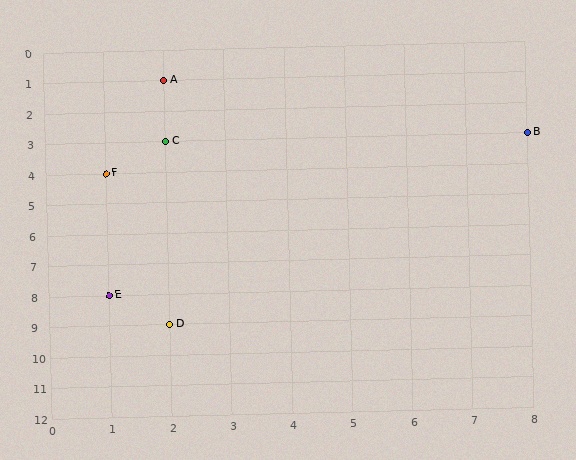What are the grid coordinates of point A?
Point A is at grid coordinates (2, 1).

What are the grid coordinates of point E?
Point E is at grid coordinates (1, 8).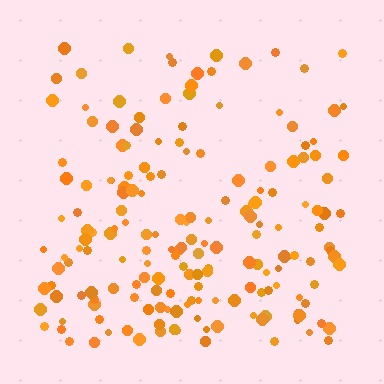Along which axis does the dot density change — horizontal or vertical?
Vertical.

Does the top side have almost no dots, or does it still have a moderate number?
Still a moderate number, just noticeably fewer than the bottom.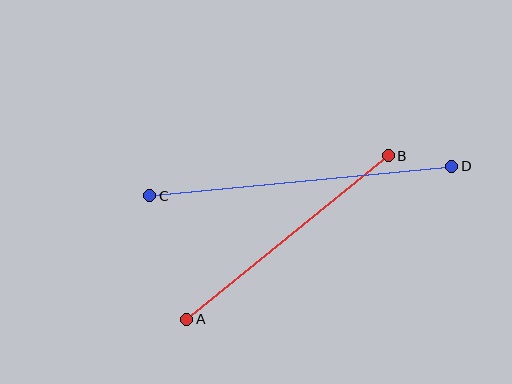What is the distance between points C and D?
The distance is approximately 304 pixels.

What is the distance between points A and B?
The distance is approximately 259 pixels.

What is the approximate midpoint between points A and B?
The midpoint is at approximately (287, 238) pixels.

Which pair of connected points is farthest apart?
Points C and D are farthest apart.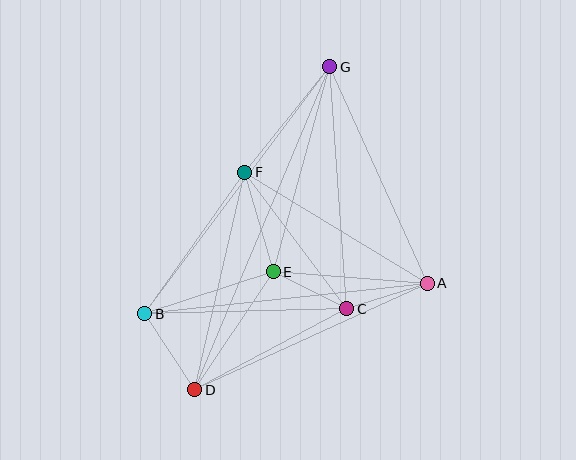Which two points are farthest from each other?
Points D and G are farthest from each other.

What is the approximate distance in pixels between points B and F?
The distance between B and F is approximately 173 pixels.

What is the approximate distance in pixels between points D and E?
The distance between D and E is approximately 142 pixels.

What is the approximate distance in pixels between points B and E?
The distance between B and E is approximately 135 pixels.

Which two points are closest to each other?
Points C and E are closest to each other.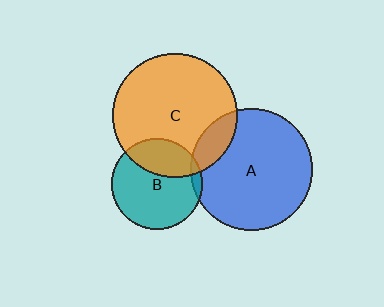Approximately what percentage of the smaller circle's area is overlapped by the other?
Approximately 5%.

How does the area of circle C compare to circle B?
Approximately 1.9 times.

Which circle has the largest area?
Circle C (orange).